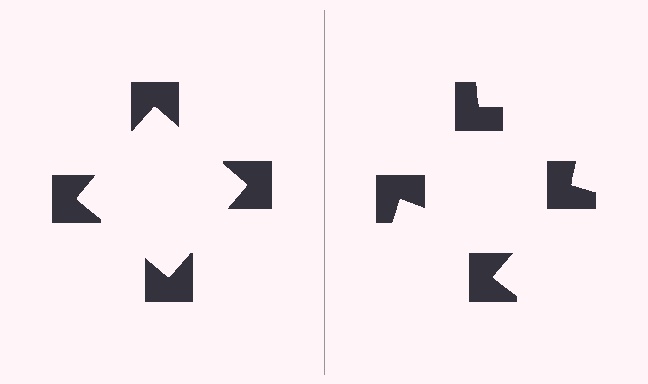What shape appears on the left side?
An illusory square.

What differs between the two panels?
The notched squares are positioned identically on both sides; only the wedge orientations differ. On the left they align to a square; on the right they are misaligned.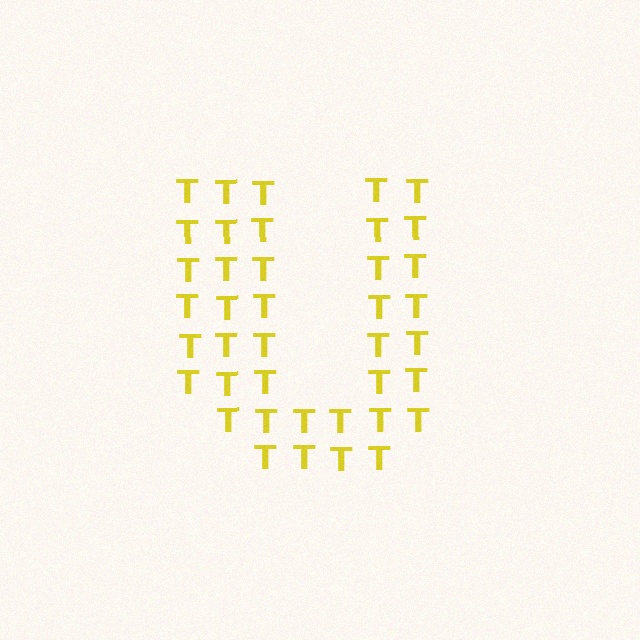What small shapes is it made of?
It is made of small letter T's.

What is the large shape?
The large shape is the letter U.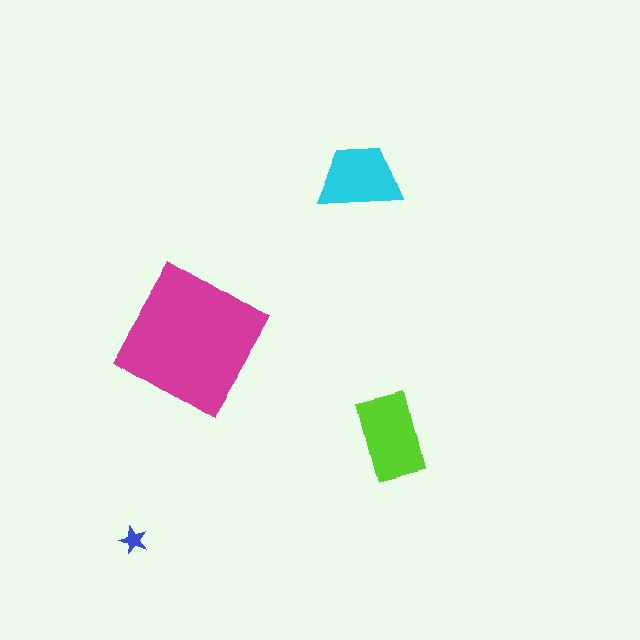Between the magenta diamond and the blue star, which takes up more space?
The magenta diamond.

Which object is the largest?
The magenta diamond.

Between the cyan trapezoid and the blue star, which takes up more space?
The cyan trapezoid.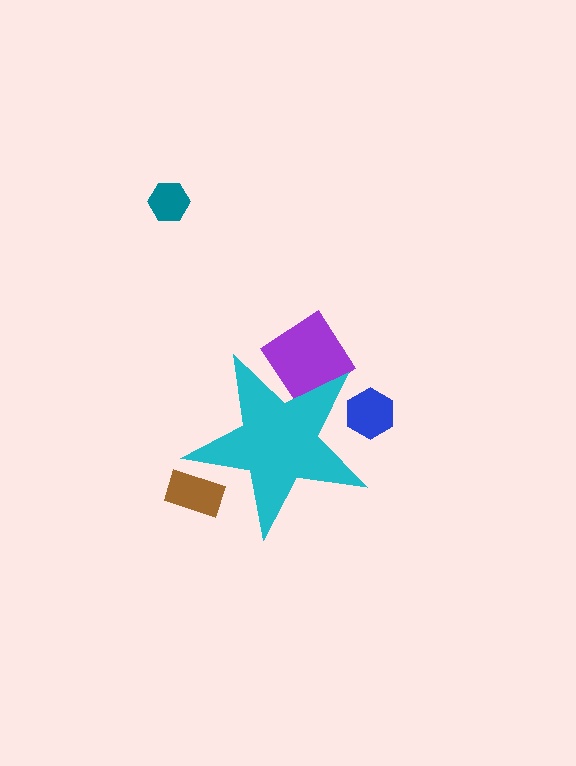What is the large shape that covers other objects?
A cyan star.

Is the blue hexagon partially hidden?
Yes, the blue hexagon is partially hidden behind the cyan star.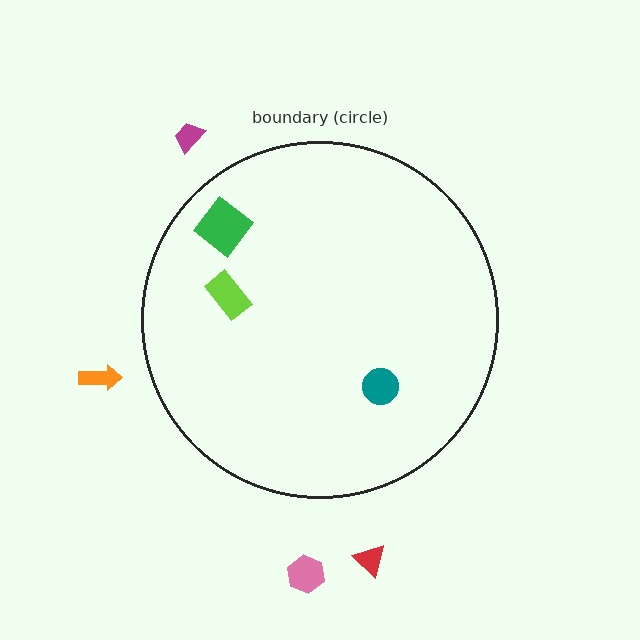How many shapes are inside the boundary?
3 inside, 4 outside.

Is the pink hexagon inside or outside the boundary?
Outside.